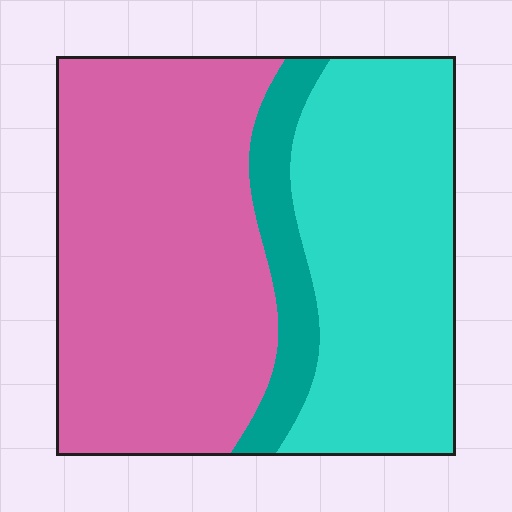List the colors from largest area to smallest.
From largest to smallest: pink, cyan, teal.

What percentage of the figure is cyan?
Cyan takes up between a third and a half of the figure.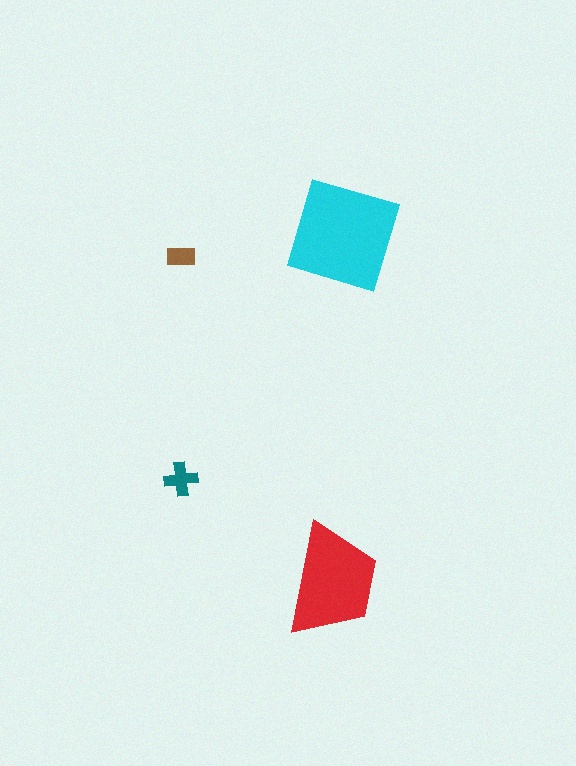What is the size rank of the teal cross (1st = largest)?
3rd.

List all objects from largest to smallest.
The cyan diamond, the red trapezoid, the teal cross, the brown rectangle.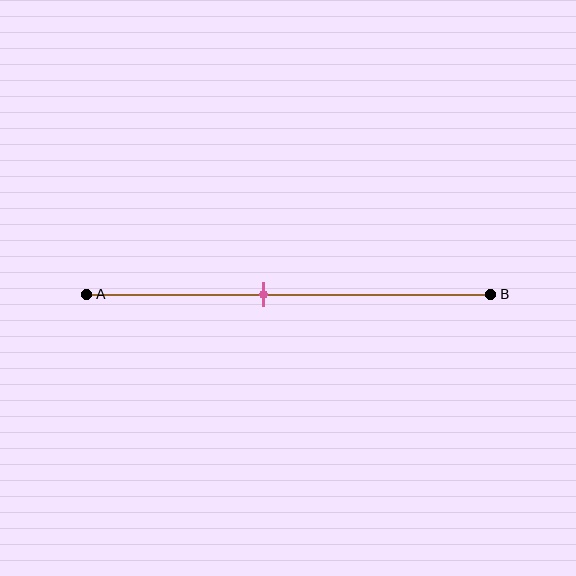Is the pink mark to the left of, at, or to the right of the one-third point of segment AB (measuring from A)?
The pink mark is to the right of the one-third point of segment AB.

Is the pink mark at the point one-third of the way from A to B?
No, the mark is at about 45% from A, not at the 33% one-third point.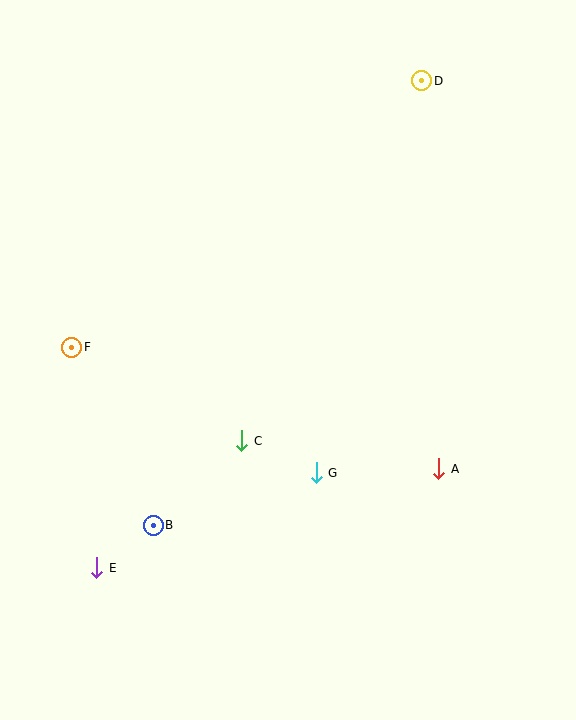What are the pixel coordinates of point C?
Point C is at (242, 441).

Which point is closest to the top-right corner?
Point D is closest to the top-right corner.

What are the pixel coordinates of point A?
Point A is at (439, 469).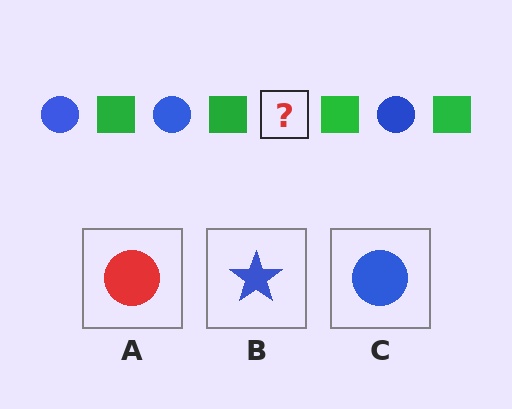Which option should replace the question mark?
Option C.